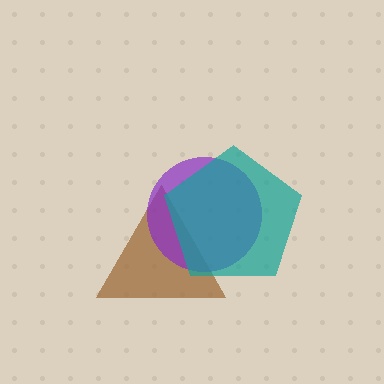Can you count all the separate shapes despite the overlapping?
Yes, there are 3 separate shapes.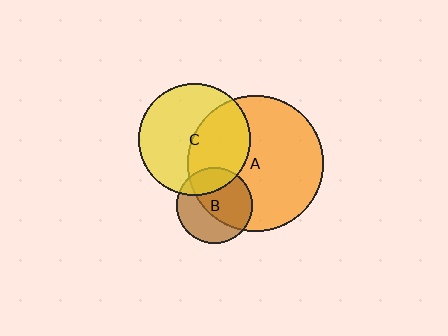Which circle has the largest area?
Circle A (orange).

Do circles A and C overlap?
Yes.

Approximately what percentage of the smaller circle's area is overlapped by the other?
Approximately 45%.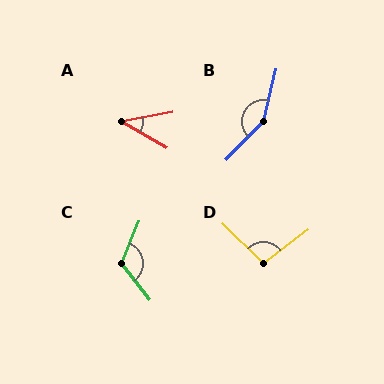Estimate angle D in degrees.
Approximately 99 degrees.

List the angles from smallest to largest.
A (40°), D (99°), C (120°), B (149°).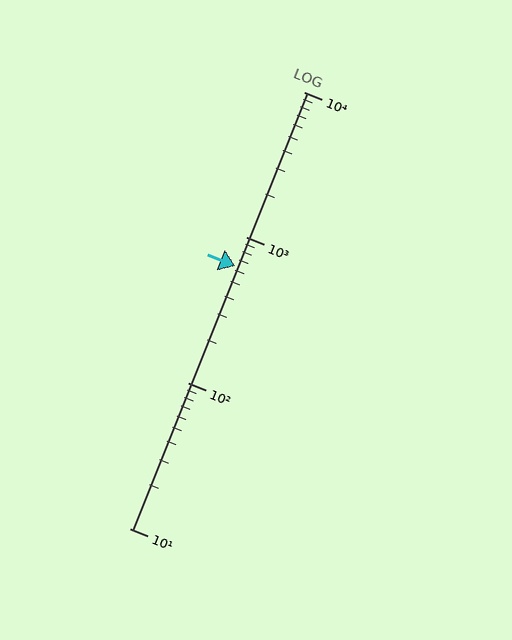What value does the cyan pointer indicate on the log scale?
The pointer indicates approximately 640.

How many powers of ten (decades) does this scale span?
The scale spans 3 decades, from 10 to 10000.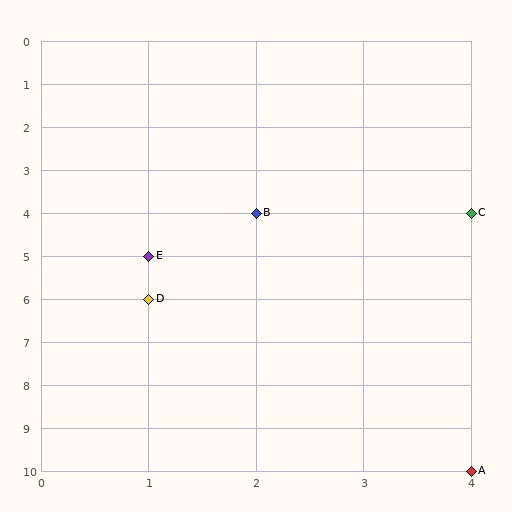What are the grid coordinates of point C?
Point C is at grid coordinates (4, 4).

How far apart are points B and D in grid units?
Points B and D are 1 column and 2 rows apart (about 2.2 grid units diagonally).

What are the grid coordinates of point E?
Point E is at grid coordinates (1, 5).